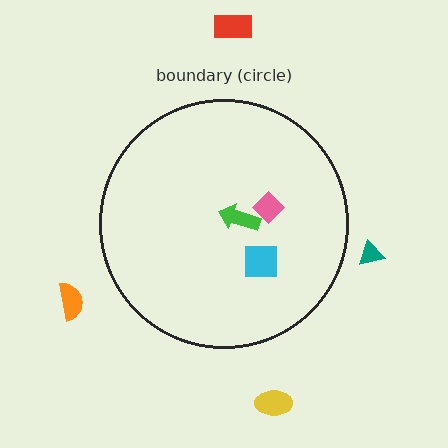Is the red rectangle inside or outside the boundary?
Outside.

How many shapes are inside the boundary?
3 inside, 4 outside.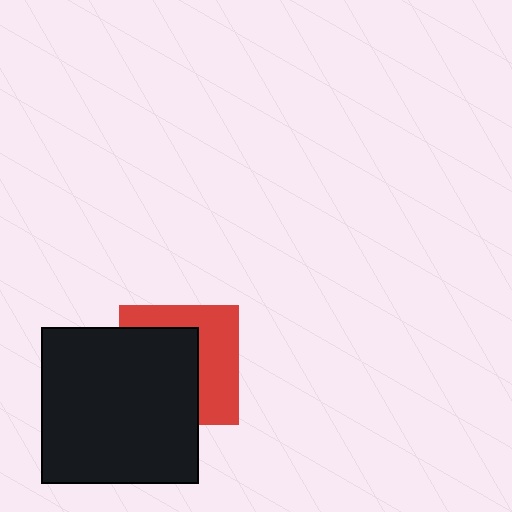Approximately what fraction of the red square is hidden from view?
Roughly 54% of the red square is hidden behind the black square.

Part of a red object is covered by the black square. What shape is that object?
It is a square.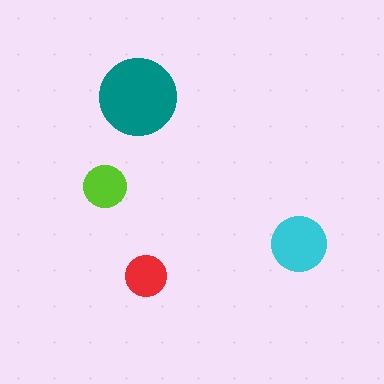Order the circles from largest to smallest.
the teal one, the cyan one, the lime one, the red one.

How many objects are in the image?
There are 4 objects in the image.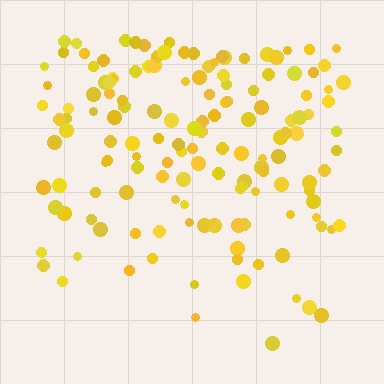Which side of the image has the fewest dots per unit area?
The bottom.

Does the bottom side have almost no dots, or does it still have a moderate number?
Still a moderate number, just noticeably fewer than the top.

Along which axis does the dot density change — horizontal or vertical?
Vertical.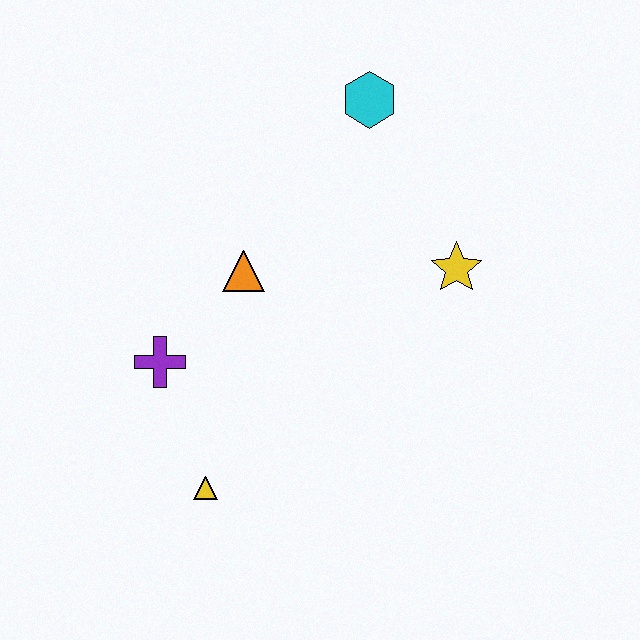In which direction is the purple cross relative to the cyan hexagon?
The purple cross is below the cyan hexagon.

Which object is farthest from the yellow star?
The yellow triangle is farthest from the yellow star.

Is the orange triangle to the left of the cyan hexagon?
Yes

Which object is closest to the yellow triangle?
The purple cross is closest to the yellow triangle.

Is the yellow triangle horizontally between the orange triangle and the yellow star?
No